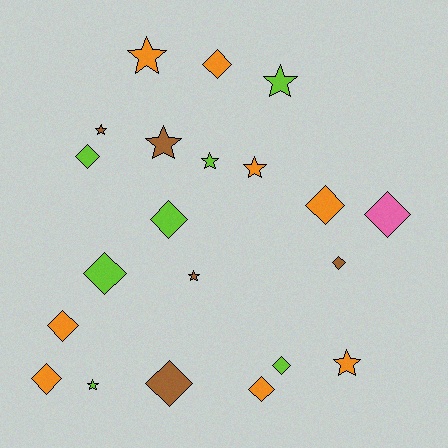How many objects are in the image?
There are 21 objects.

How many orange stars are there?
There are 3 orange stars.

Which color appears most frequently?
Orange, with 8 objects.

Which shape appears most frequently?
Diamond, with 12 objects.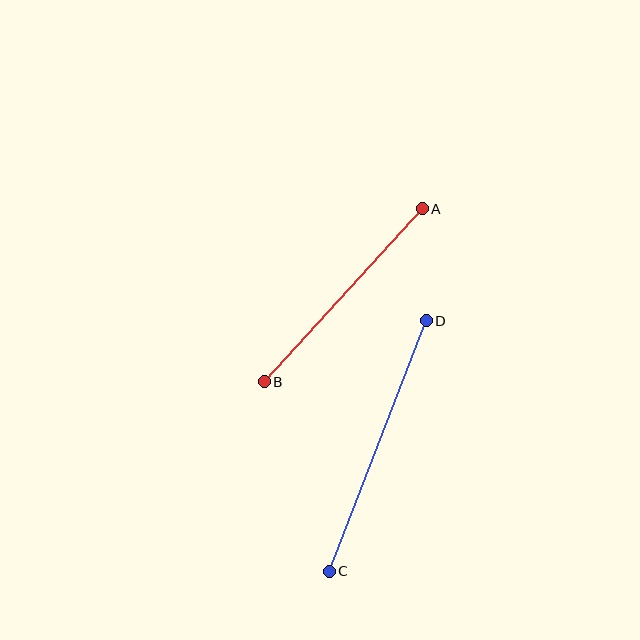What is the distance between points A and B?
The distance is approximately 234 pixels.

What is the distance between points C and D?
The distance is approximately 269 pixels.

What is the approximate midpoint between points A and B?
The midpoint is at approximately (343, 295) pixels.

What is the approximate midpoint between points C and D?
The midpoint is at approximately (378, 446) pixels.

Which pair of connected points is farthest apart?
Points C and D are farthest apart.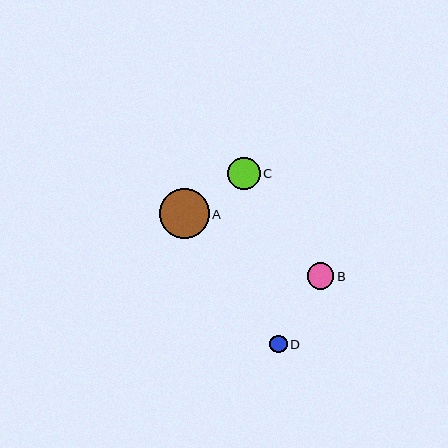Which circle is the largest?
Circle A is the largest with a size of approximately 50 pixels.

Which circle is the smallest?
Circle D is the smallest with a size of approximately 18 pixels.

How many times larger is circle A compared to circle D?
Circle A is approximately 2.8 times the size of circle D.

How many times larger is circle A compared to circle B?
Circle A is approximately 1.9 times the size of circle B.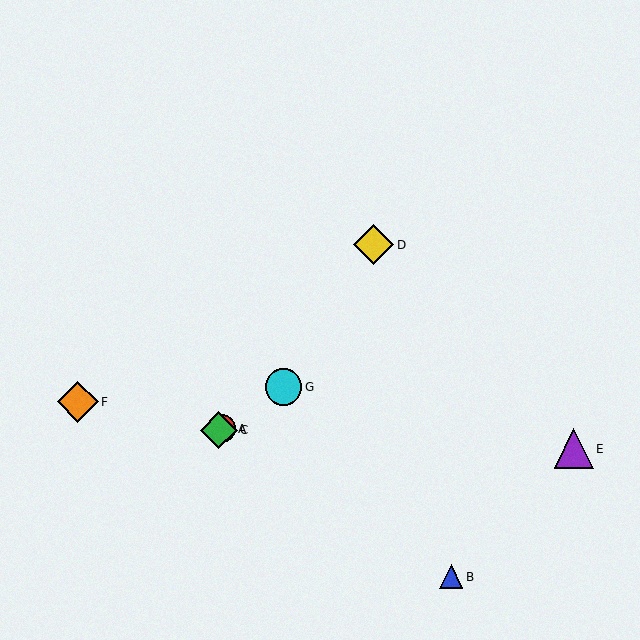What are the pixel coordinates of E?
Object E is at (574, 449).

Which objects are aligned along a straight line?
Objects A, C, G are aligned along a straight line.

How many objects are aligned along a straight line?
3 objects (A, C, G) are aligned along a straight line.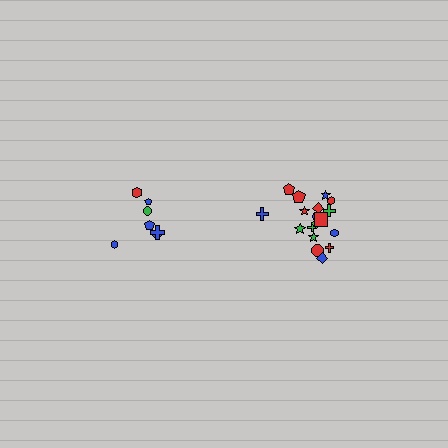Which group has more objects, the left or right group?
The right group.